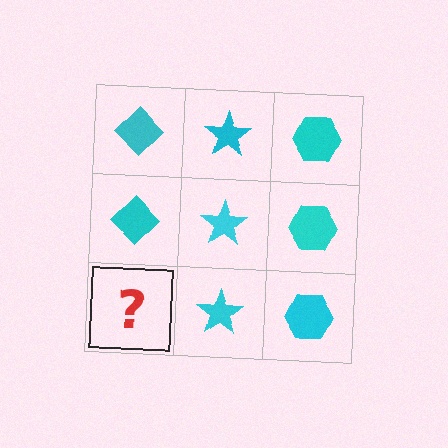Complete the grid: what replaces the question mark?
The question mark should be replaced with a cyan diamond.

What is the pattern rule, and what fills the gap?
The rule is that each column has a consistent shape. The gap should be filled with a cyan diamond.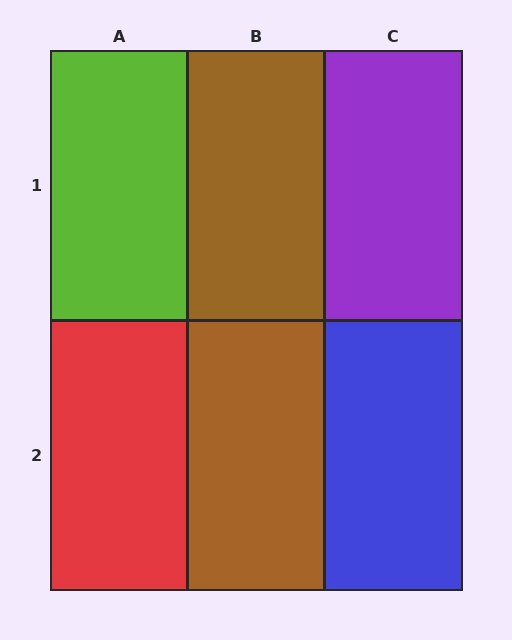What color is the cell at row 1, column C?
Purple.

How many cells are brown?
2 cells are brown.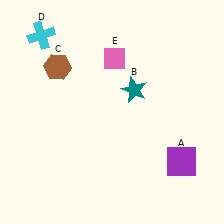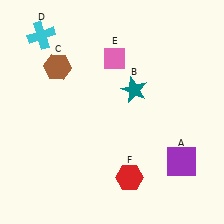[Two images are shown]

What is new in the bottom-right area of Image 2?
A red hexagon (F) was added in the bottom-right area of Image 2.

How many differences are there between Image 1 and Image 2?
There is 1 difference between the two images.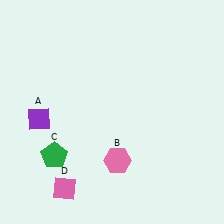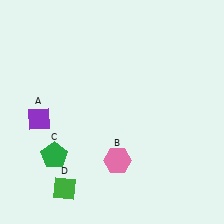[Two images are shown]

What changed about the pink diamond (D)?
In Image 1, D is pink. In Image 2, it changed to green.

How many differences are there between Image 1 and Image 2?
There is 1 difference between the two images.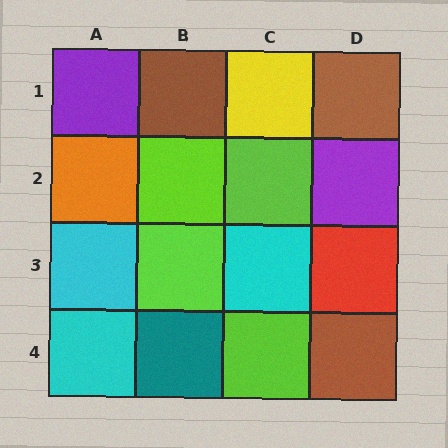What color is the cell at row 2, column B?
Lime.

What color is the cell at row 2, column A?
Orange.